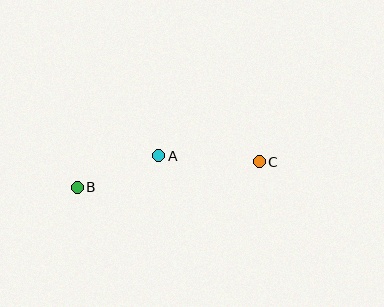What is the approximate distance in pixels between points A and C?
The distance between A and C is approximately 101 pixels.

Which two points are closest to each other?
Points A and B are closest to each other.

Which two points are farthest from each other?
Points B and C are farthest from each other.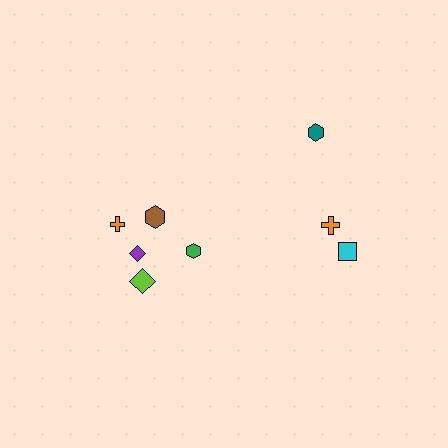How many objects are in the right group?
There are 3 objects.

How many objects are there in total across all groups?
There are 8 objects.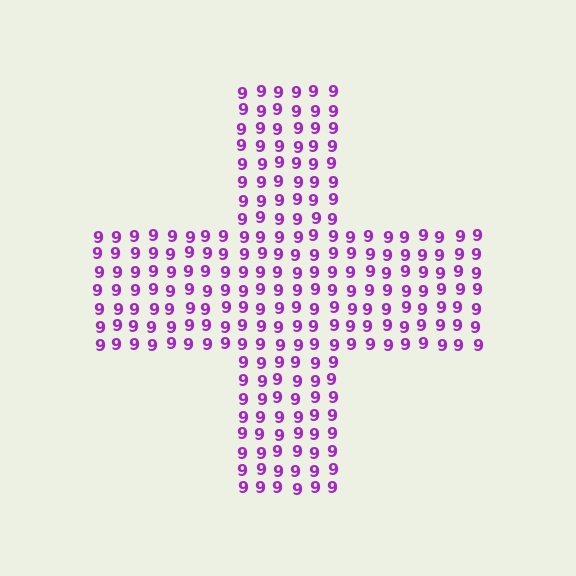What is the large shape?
The large shape is a cross.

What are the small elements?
The small elements are digit 9's.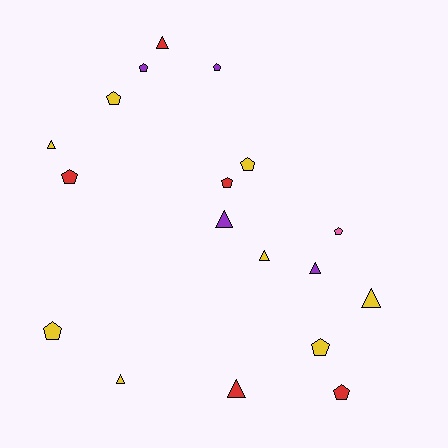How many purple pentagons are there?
There are 2 purple pentagons.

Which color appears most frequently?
Yellow, with 8 objects.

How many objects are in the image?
There are 18 objects.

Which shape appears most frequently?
Pentagon, with 10 objects.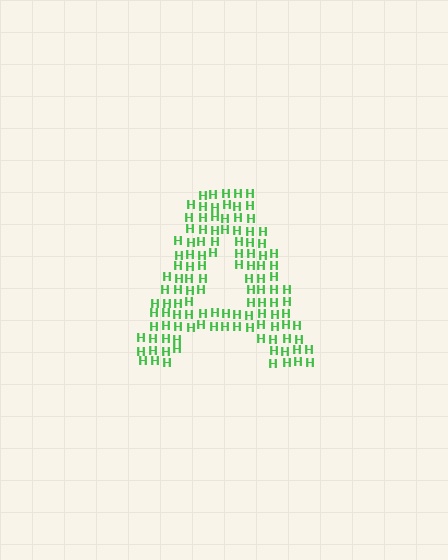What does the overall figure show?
The overall figure shows the letter A.